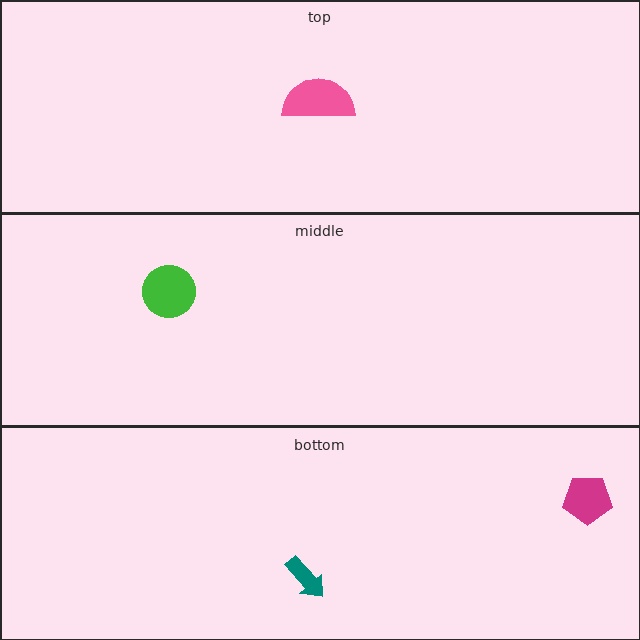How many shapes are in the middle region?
1.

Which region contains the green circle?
The middle region.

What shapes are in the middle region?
The green circle.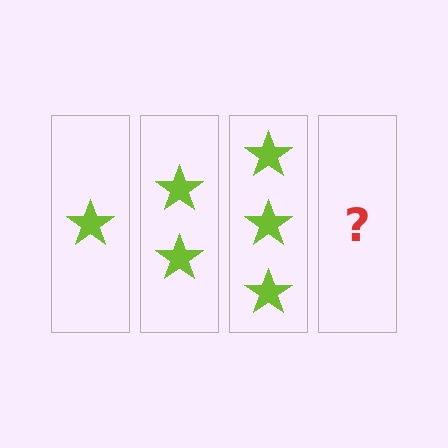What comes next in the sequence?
The next element should be 4 stars.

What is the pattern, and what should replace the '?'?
The pattern is that each step adds one more star. The '?' should be 4 stars.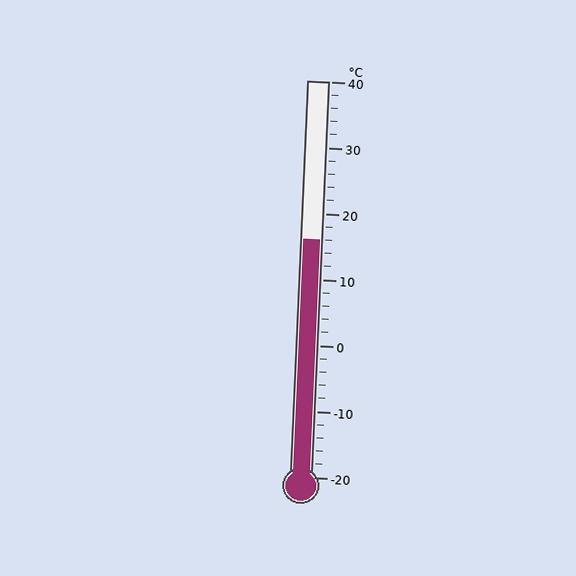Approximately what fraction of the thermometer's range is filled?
The thermometer is filled to approximately 60% of its range.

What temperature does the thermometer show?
The thermometer shows approximately 16°C.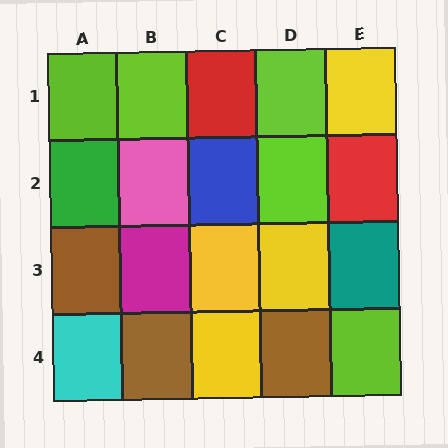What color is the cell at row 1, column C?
Red.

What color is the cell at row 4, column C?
Yellow.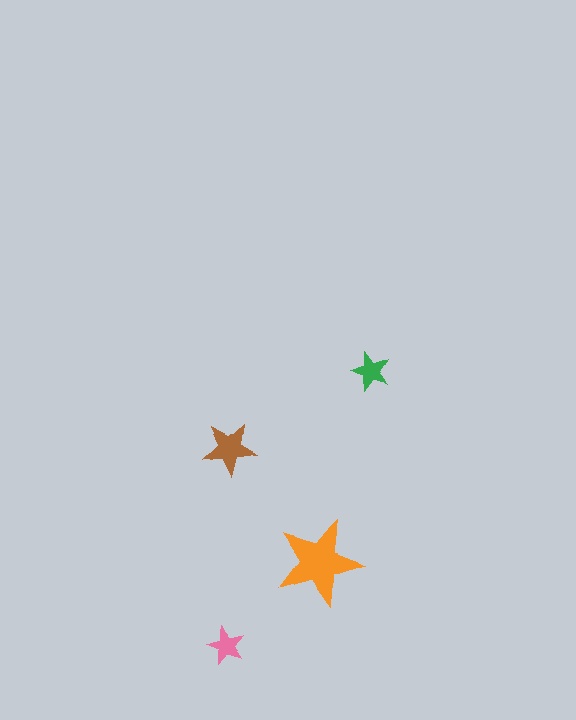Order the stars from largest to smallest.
the orange one, the brown one, the green one, the pink one.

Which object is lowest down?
The pink star is bottommost.